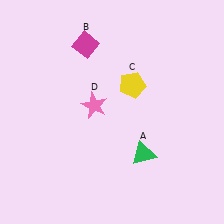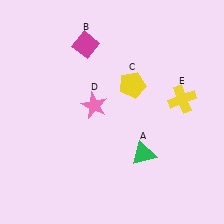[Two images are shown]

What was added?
A yellow cross (E) was added in Image 2.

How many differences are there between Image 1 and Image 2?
There is 1 difference between the two images.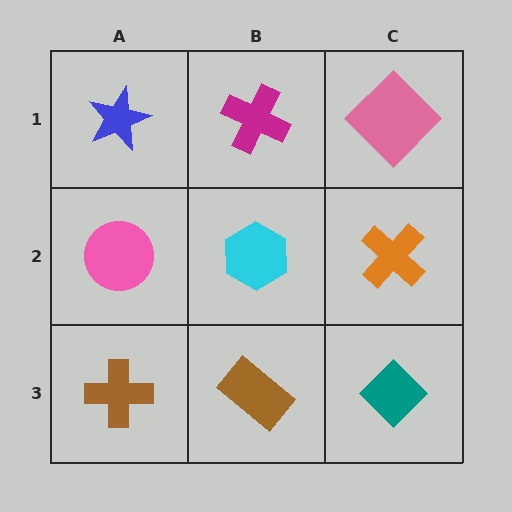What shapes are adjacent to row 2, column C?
A pink diamond (row 1, column C), a teal diamond (row 3, column C), a cyan hexagon (row 2, column B).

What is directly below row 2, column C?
A teal diamond.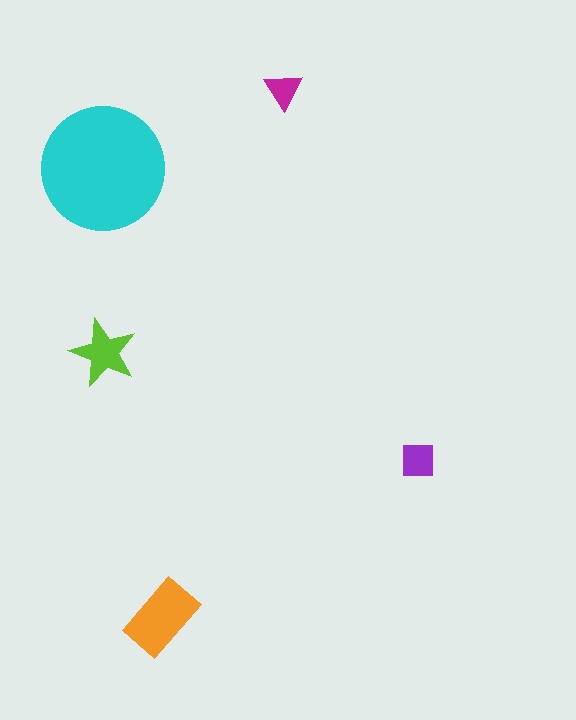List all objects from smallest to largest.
The magenta triangle, the purple square, the lime star, the orange rectangle, the cyan circle.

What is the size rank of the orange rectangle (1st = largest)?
2nd.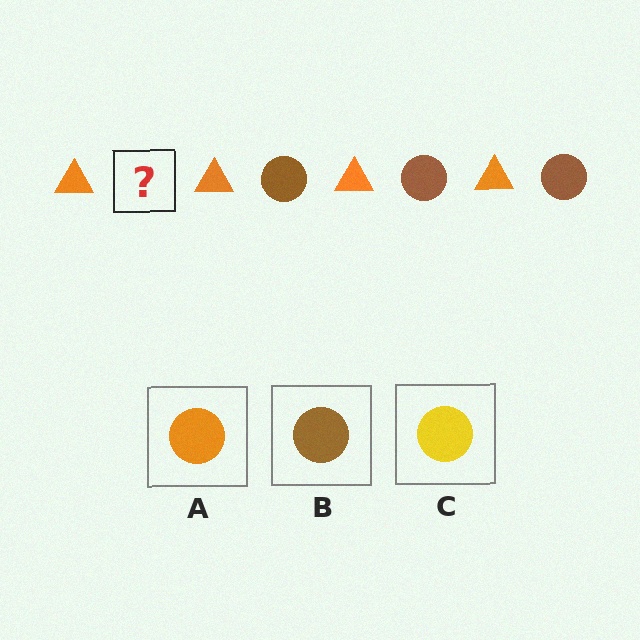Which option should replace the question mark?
Option B.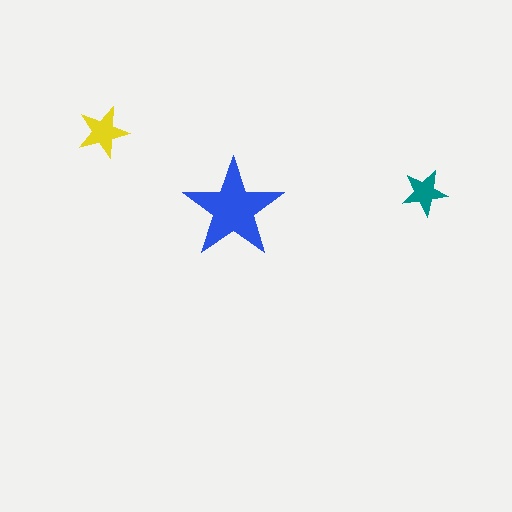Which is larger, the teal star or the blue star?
The blue one.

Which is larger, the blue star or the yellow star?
The blue one.